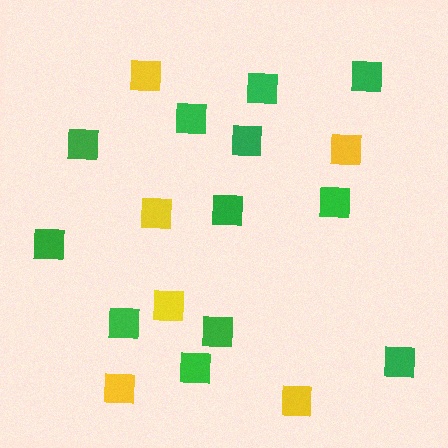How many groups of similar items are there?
There are 2 groups: one group of yellow squares (6) and one group of green squares (12).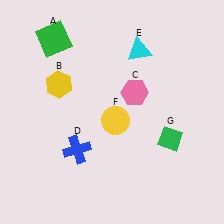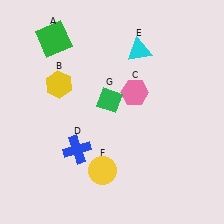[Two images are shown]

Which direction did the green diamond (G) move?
The green diamond (G) moved left.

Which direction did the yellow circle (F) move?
The yellow circle (F) moved down.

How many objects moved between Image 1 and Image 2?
2 objects moved between the two images.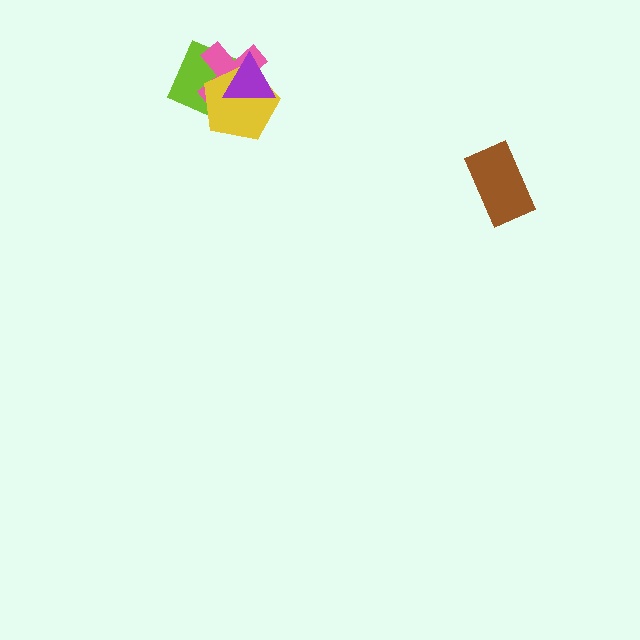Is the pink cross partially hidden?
Yes, it is partially covered by another shape.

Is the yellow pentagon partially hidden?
Yes, it is partially covered by another shape.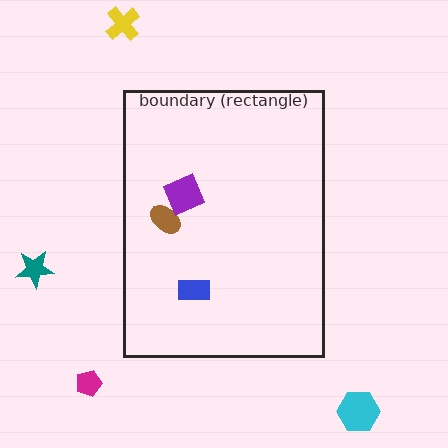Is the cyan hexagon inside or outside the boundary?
Outside.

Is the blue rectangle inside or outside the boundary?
Inside.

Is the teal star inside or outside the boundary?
Outside.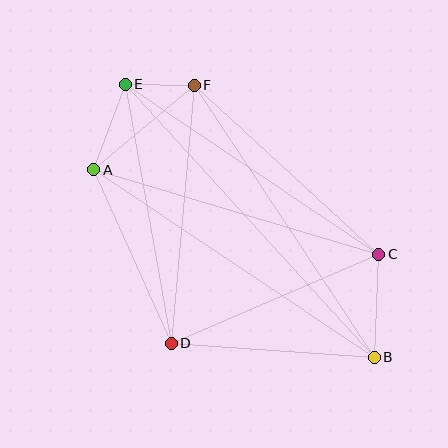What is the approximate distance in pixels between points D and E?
The distance between D and E is approximately 263 pixels.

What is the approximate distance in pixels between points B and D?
The distance between B and D is approximately 203 pixels.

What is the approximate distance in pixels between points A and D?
The distance between A and D is approximately 190 pixels.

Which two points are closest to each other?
Points E and F are closest to each other.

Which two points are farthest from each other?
Points B and E are farthest from each other.